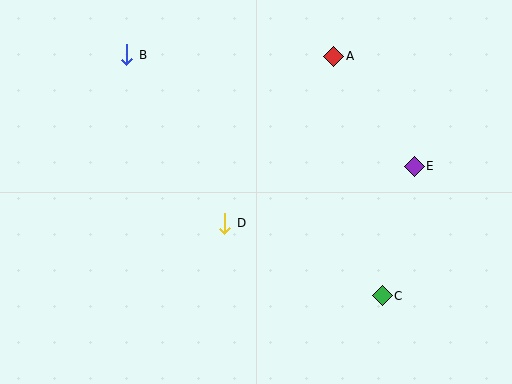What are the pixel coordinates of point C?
Point C is at (382, 296).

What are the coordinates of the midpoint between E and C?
The midpoint between E and C is at (398, 231).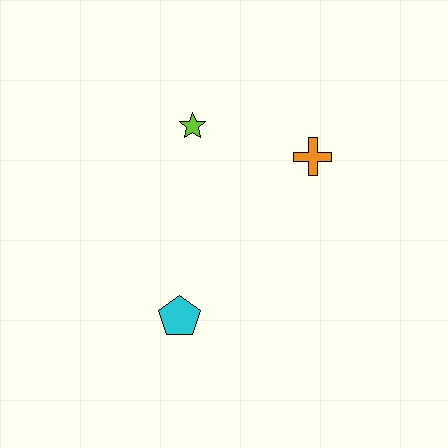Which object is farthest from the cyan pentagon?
The orange cross is farthest from the cyan pentagon.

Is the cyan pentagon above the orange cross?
No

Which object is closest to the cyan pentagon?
The lime star is closest to the cyan pentagon.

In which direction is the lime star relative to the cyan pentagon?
The lime star is above the cyan pentagon.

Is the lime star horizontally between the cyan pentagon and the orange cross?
Yes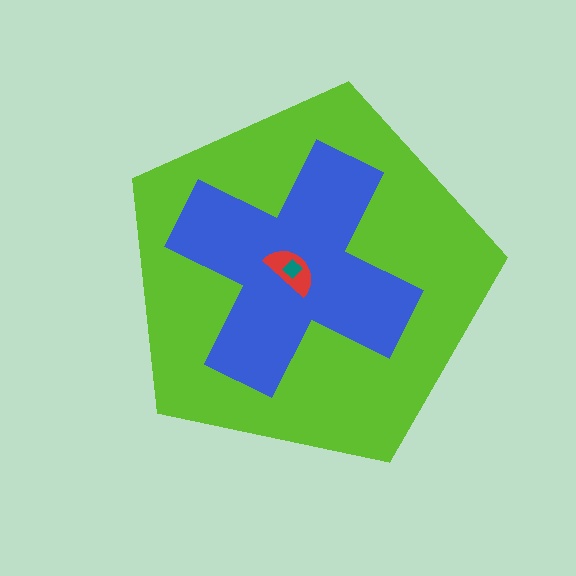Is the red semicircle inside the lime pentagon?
Yes.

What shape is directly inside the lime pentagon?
The blue cross.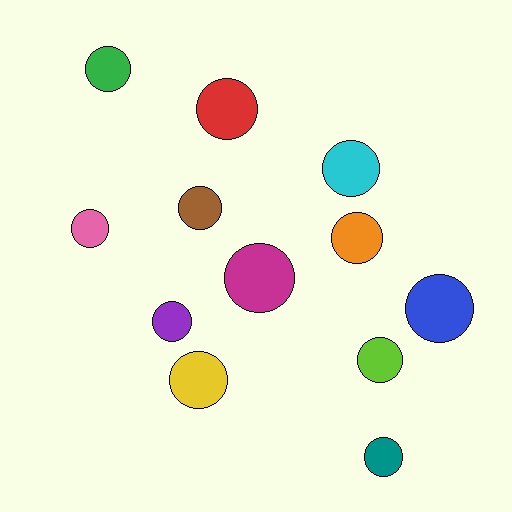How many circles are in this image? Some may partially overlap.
There are 12 circles.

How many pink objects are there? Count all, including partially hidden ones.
There is 1 pink object.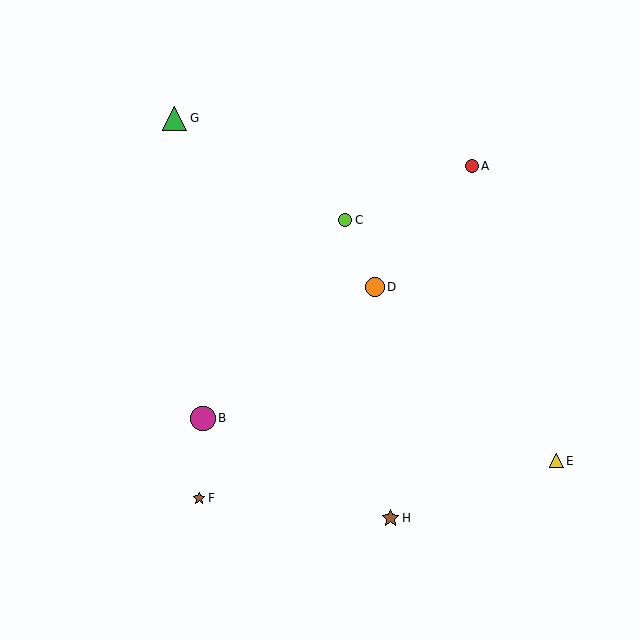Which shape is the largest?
The green triangle (labeled G) is the largest.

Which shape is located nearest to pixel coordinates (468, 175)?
The red circle (labeled A) at (472, 166) is nearest to that location.